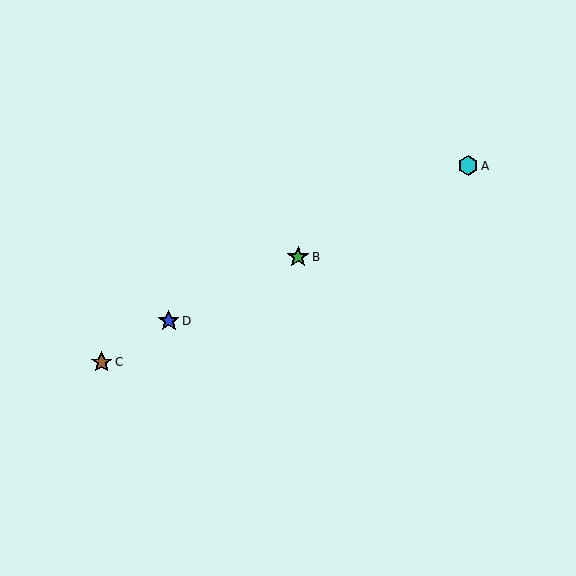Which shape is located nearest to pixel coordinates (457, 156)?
The cyan hexagon (labeled A) at (468, 166) is nearest to that location.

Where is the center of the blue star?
The center of the blue star is at (169, 321).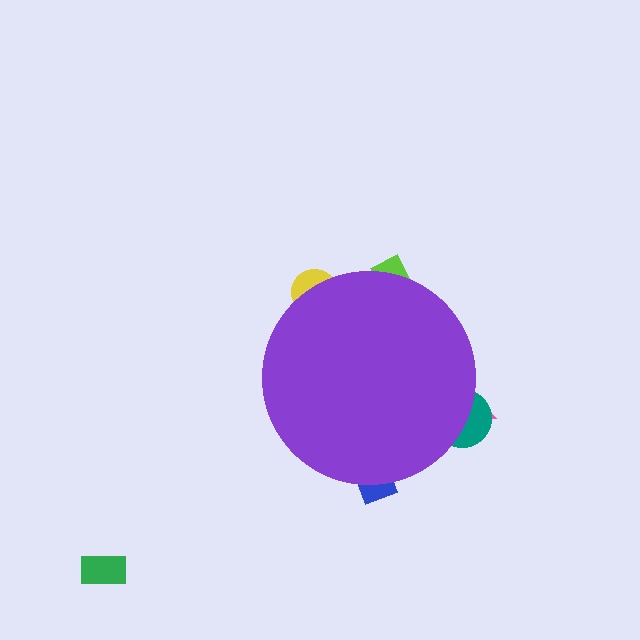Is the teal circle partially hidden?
Yes, the teal circle is partially hidden behind the purple circle.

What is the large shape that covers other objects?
A purple circle.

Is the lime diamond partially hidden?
Yes, the lime diamond is partially hidden behind the purple circle.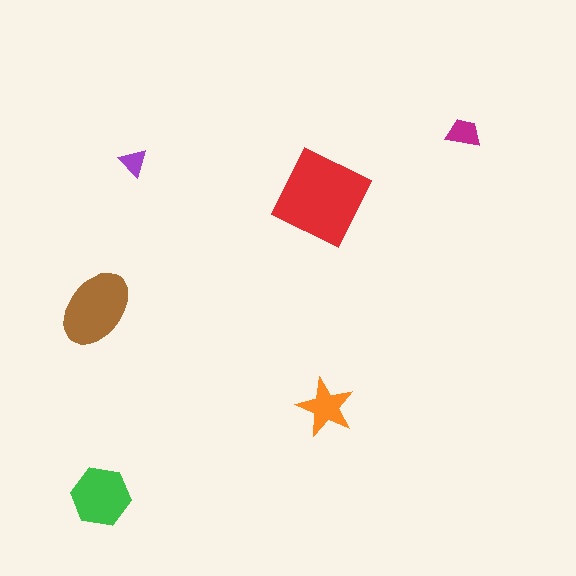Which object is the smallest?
The purple triangle.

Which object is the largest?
The red diamond.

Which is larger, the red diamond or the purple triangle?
The red diamond.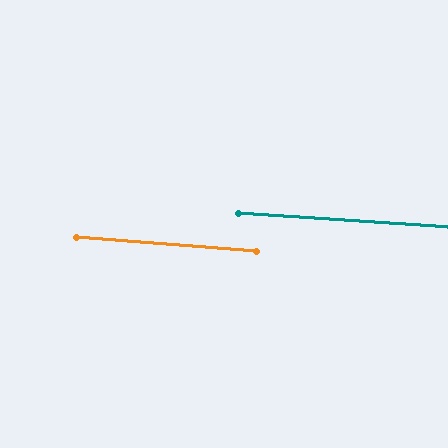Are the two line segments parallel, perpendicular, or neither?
Parallel — their directions differ by only 1.0°.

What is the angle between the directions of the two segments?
Approximately 1 degree.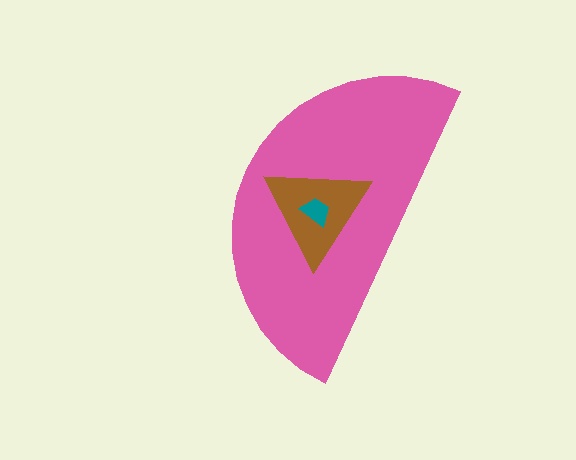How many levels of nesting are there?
3.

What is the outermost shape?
The pink semicircle.